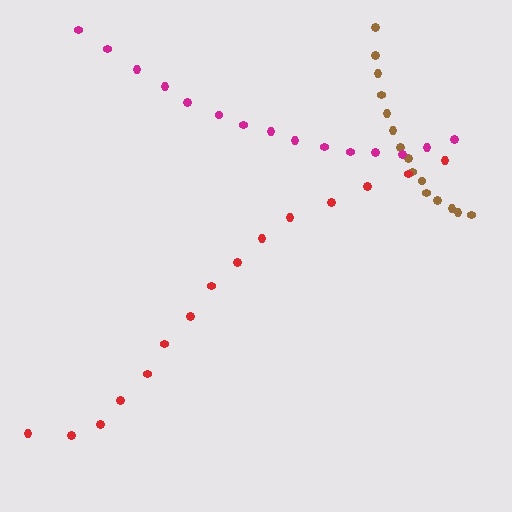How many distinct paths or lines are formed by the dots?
There are 3 distinct paths.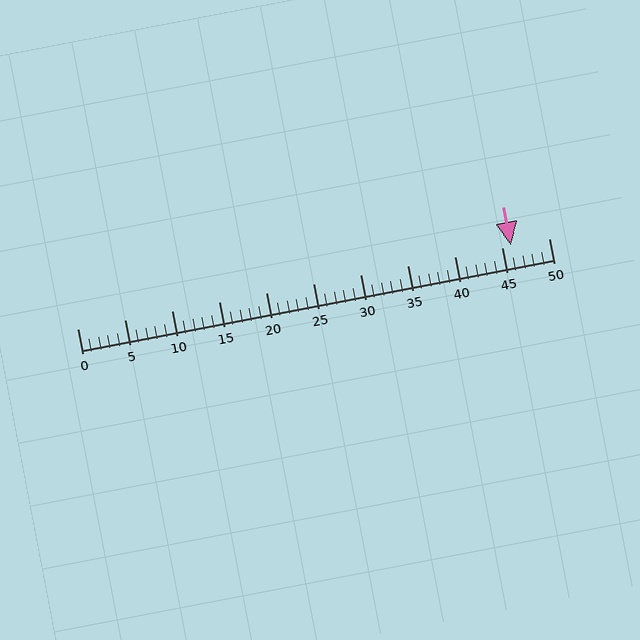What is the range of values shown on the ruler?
The ruler shows values from 0 to 50.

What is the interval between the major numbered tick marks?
The major tick marks are spaced 5 units apart.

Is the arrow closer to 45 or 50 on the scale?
The arrow is closer to 45.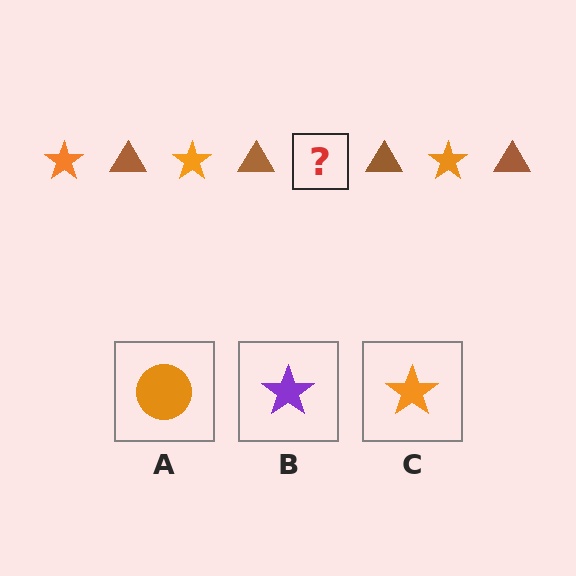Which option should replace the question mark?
Option C.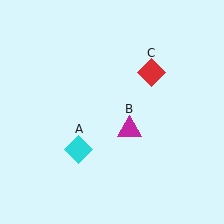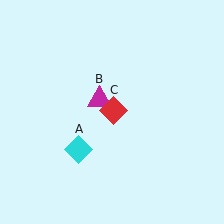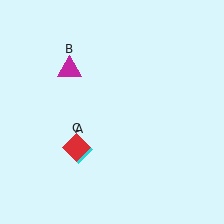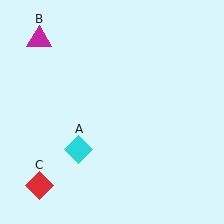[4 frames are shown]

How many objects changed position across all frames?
2 objects changed position: magenta triangle (object B), red diamond (object C).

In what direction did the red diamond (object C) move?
The red diamond (object C) moved down and to the left.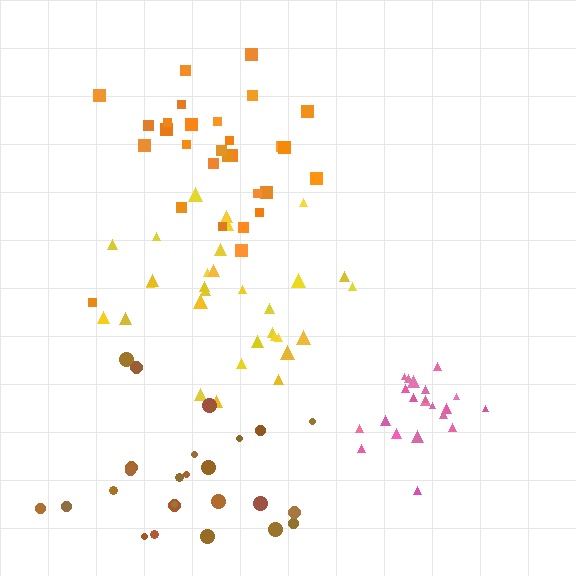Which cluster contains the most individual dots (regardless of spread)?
Yellow (31).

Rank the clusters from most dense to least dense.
pink, yellow, orange, brown.